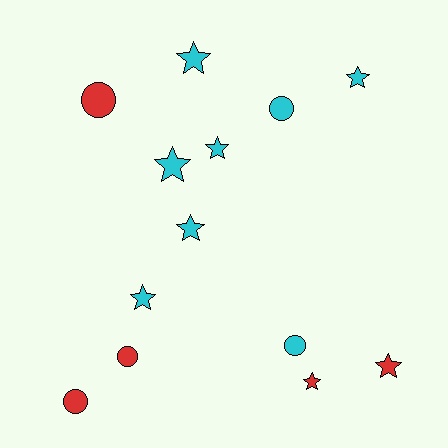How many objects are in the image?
There are 13 objects.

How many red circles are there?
There are 3 red circles.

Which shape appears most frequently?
Star, with 8 objects.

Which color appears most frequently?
Cyan, with 8 objects.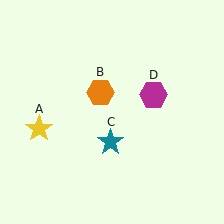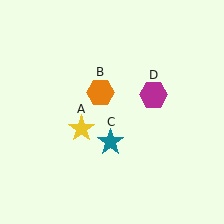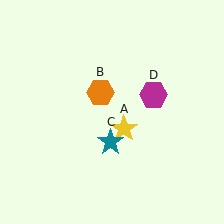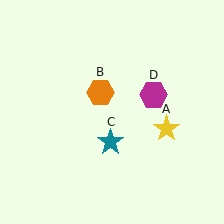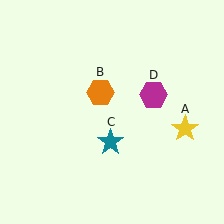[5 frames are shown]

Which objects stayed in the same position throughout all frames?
Orange hexagon (object B) and teal star (object C) and magenta hexagon (object D) remained stationary.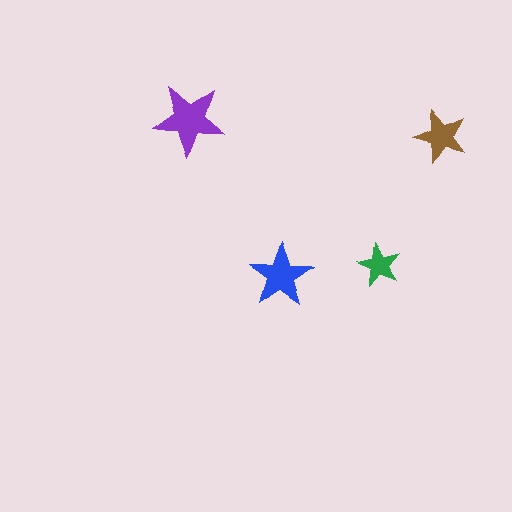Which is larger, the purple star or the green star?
The purple one.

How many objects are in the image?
There are 4 objects in the image.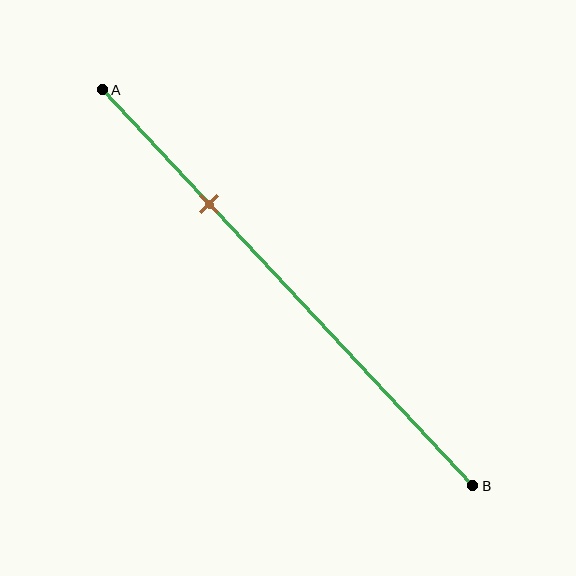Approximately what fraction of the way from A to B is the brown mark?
The brown mark is approximately 30% of the way from A to B.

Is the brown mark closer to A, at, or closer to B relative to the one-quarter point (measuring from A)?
The brown mark is closer to point B than the one-quarter point of segment AB.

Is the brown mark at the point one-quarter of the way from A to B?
No, the mark is at about 30% from A, not at the 25% one-quarter point.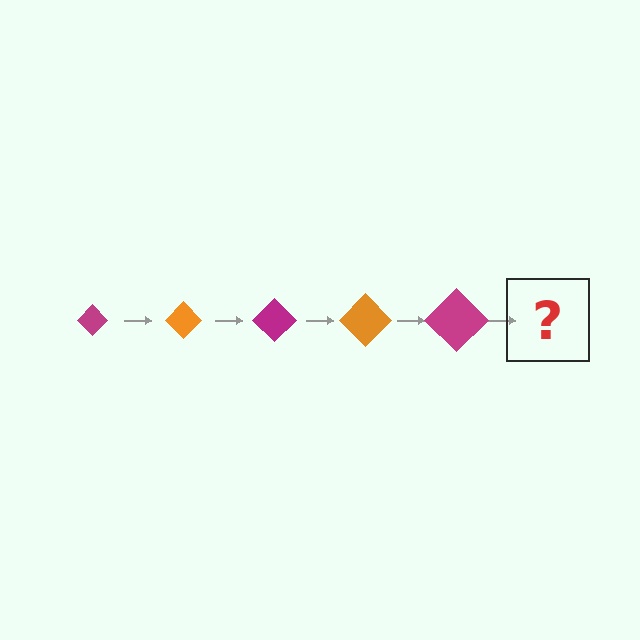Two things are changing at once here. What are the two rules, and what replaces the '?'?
The two rules are that the diamond grows larger each step and the color cycles through magenta and orange. The '?' should be an orange diamond, larger than the previous one.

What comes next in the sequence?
The next element should be an orange diamond, larger than the previous one.